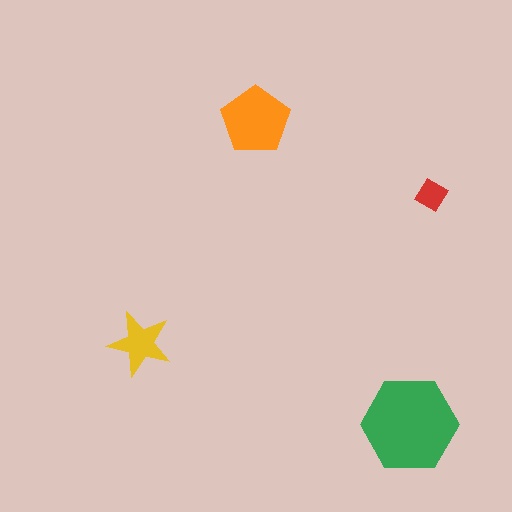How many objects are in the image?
There are 4 objects in the image.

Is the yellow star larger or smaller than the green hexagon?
Smaller.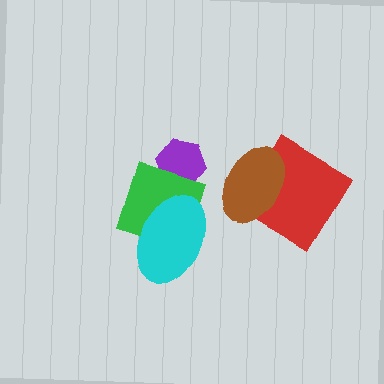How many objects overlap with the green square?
2 objects overlap with the green square.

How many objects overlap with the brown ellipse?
1 object overlaps with the brown ellipse.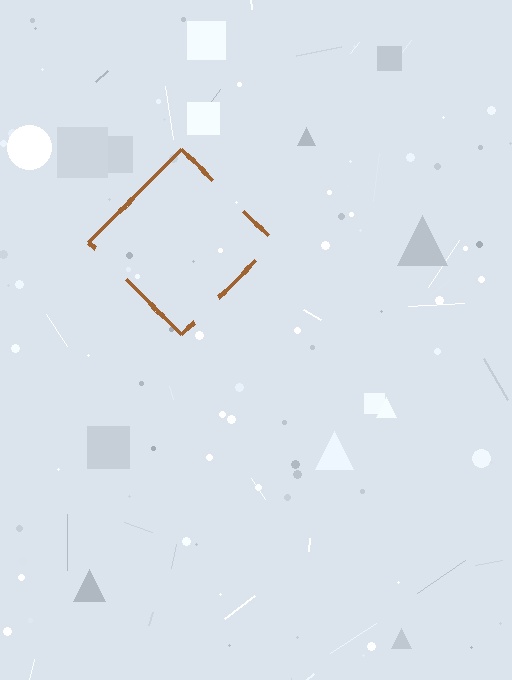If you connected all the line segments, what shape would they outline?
They would outline a diamond.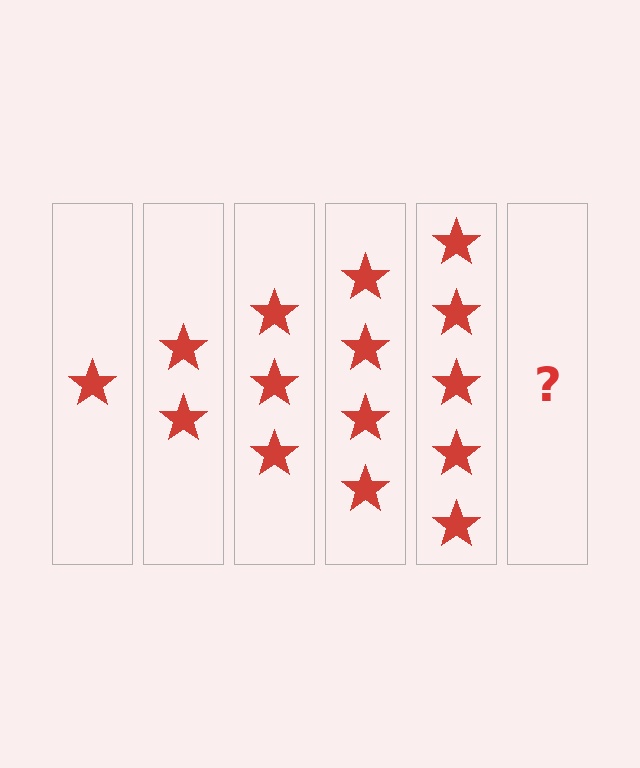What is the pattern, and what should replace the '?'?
The pattern is that each step adds one more star. The '?' should be 6 stars.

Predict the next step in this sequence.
The next step is 6 stars.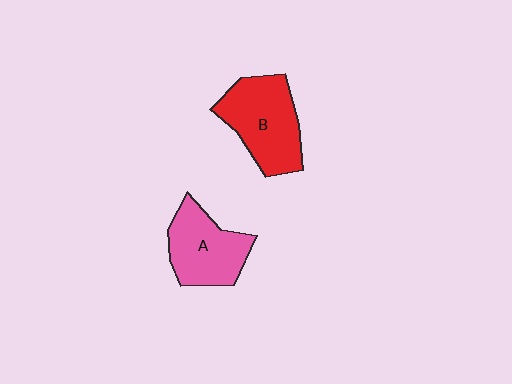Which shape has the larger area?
Shape B (red).